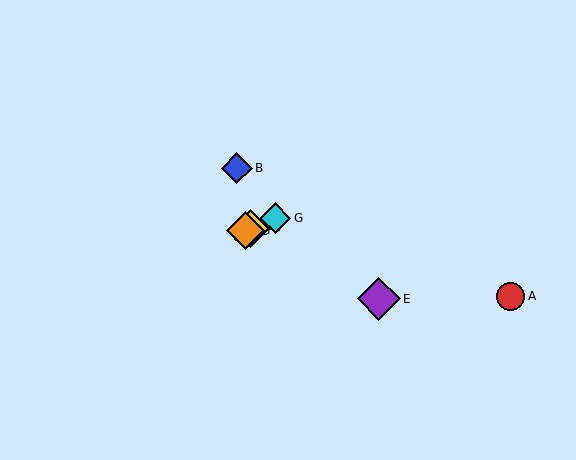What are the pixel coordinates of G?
Object G is at (275, 218).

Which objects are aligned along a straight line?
Objects C, D, F, G are aligned along a straight line.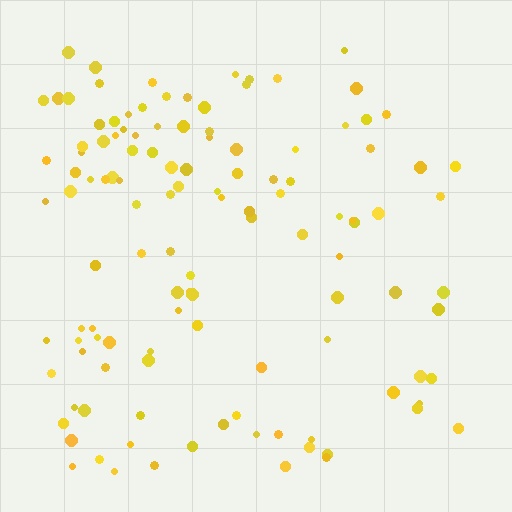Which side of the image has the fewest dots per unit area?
The right.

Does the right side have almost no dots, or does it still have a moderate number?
Still a moderate number, just noticeably fewer than the left.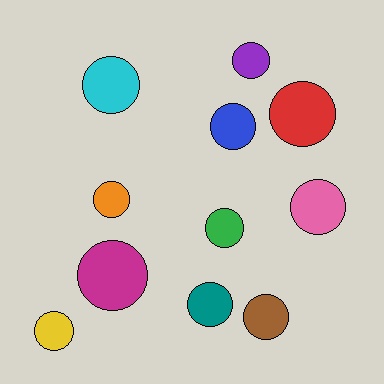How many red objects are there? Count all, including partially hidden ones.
There is 1 red object.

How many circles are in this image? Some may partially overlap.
There are 11 circles.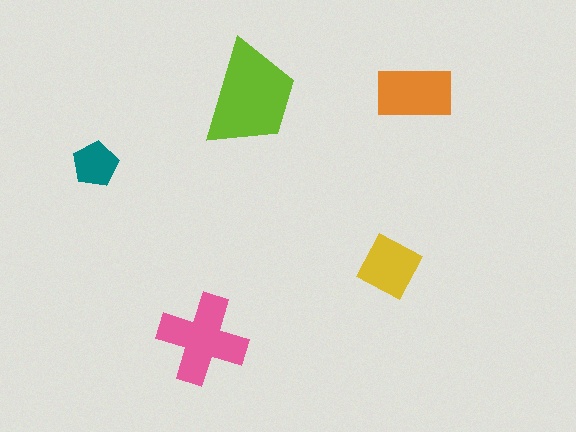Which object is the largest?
The lime trapezoid.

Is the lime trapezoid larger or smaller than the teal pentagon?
Larger.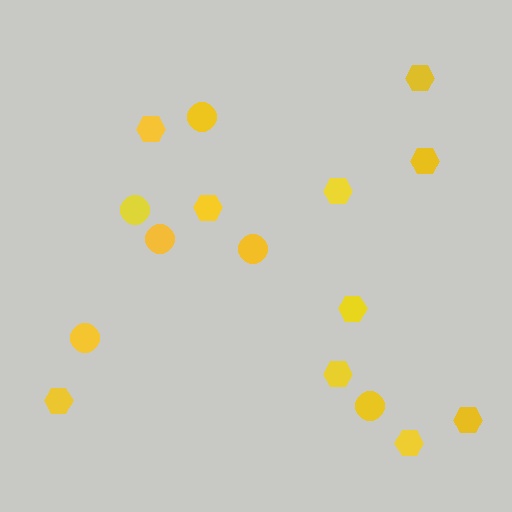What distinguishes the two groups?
There are 2 groups: one group of hexagons (10) and one group of circles (6).